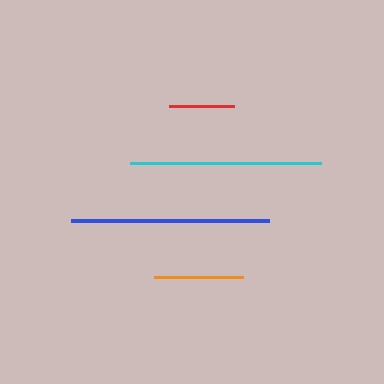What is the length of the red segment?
The red segment is approximately 66 pixels long.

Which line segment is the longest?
The blue line is the longest at approximately 198 pixels.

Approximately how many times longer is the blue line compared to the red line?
The blue line is approximately 3.0 times the length of the red line.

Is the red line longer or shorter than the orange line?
The orange line is longer than the red line.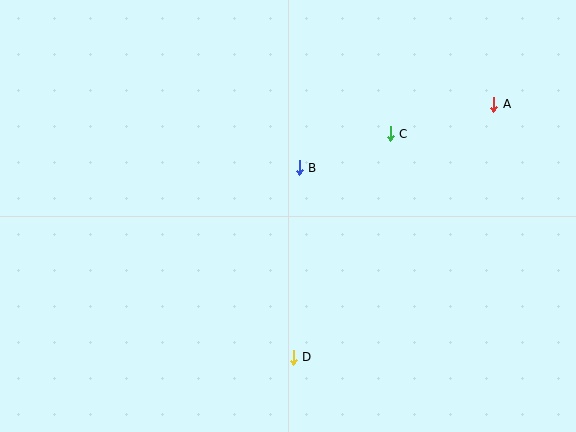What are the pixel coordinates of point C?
Point C is at (390, 134).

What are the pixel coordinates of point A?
Point A is at (494, 104).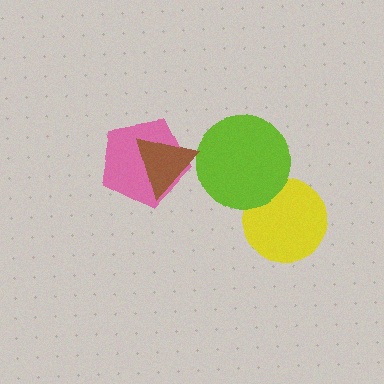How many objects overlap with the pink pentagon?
1 object overlaps with the pink pentagon.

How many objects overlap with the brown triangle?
1 object overlaps with the brown triangle.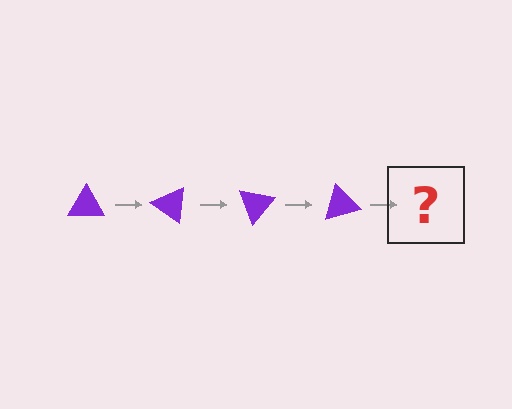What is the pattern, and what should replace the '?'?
The pattern is that the triangle rotates 35 degrees each step. The '?' should be a purple triangle rotated 140 degrees.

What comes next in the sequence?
The next element should be a purple triangle rotated 140 degrees.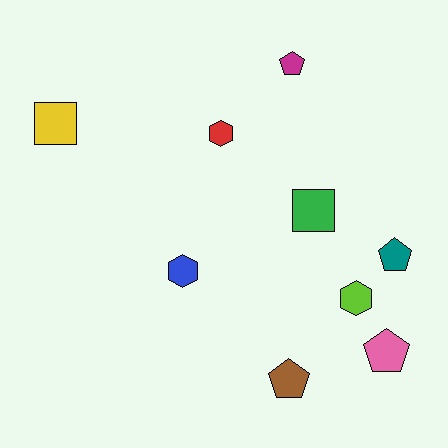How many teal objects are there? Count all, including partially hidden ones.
There is 1 teal object.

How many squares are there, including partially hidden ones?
There are 2 squares.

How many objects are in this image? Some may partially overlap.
There are 9 objects.